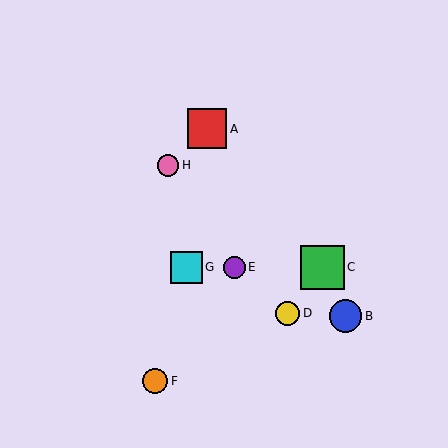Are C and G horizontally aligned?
Yes, both are at y≈267.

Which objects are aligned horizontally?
Objects C, E, G are aligned horizontally.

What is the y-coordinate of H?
Object H is at y≈165.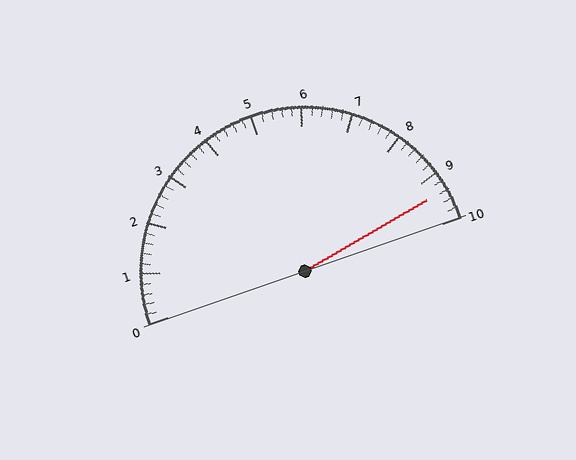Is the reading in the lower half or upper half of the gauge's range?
The reading is in the upper half of the range (0 to 10).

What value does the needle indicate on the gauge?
The needle indicates approximately 9.4.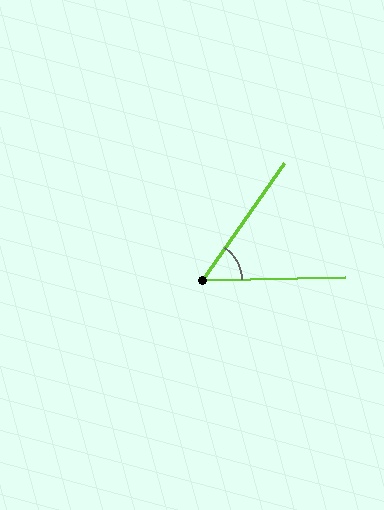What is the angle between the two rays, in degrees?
Approximately 54 degrees.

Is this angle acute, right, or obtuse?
It is acute.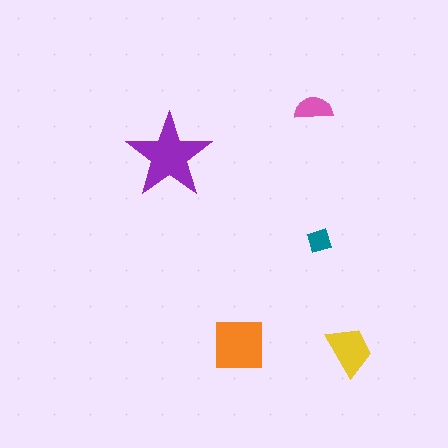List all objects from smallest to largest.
The teal diamond, the pink semicircle, the yellow trapezoid, the orange square, the purple star.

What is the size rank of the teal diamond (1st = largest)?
5th.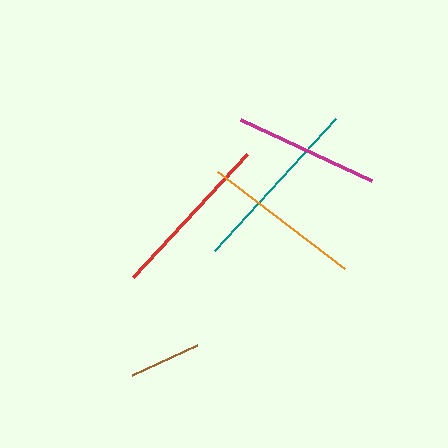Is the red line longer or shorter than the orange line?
The red line is longer than the orange line.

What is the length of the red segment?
The red segment is approximately 167 pixels long.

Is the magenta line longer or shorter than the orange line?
The orange line is longer than the magenta line.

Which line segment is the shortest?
The brown line is the shortest at approximately 72 pixels.